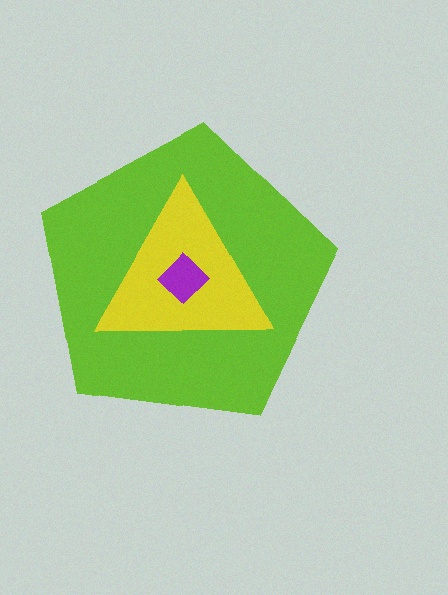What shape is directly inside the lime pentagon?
The yellow triangle.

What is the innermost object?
The purple diamond.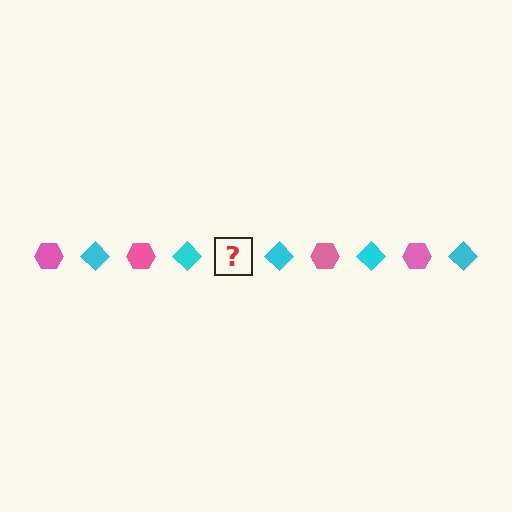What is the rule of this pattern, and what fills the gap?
The rule is that the pattern alternates between pink hexagon and cyan diamond. The gap should be filled with a pink hexagon.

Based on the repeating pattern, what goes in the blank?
The blank should be a pink hexagon.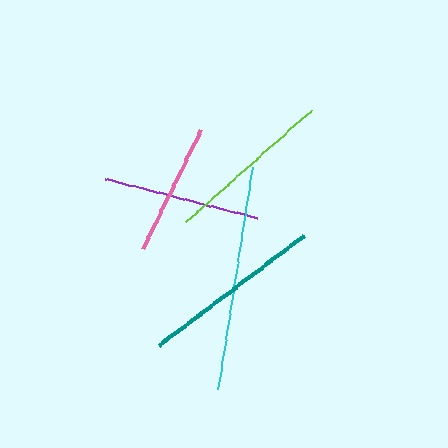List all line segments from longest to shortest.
From longest to shortest: cyan, teal, lime, purple, pink.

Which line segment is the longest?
The cyan line is the longest at approximately 226 pixels.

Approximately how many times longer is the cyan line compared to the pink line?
The cyan line is approximately 1.7 times the length of the pink line.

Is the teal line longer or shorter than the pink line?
The teal line is longer than the pink line.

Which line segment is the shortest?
The pink line is the shortest at approximately 133 pixels.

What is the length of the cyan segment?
The cyan segment is approximately 226 pixels long.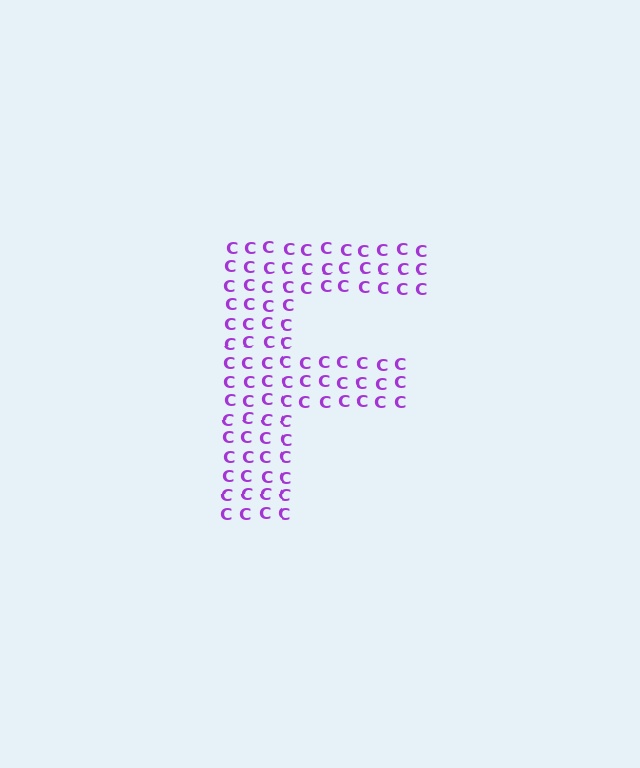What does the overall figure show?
The overall figure shows the letter F.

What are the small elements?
The small elements are letter C's.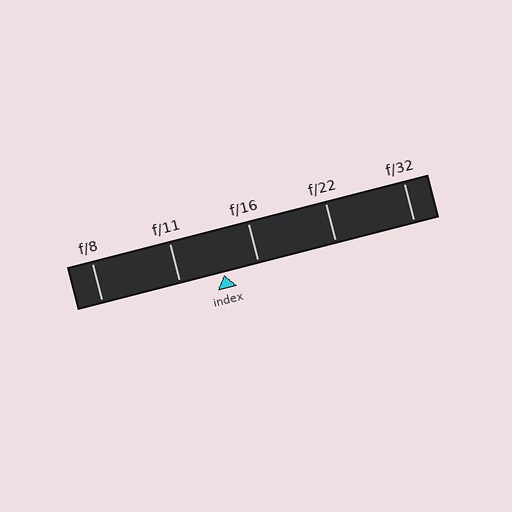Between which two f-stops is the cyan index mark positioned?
The index mark is between f/11 and f/16.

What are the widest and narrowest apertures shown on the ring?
The widest aperture shown is f/8 and the narrowest is f/32.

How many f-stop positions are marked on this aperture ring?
There are 5 f-stop positions marked.